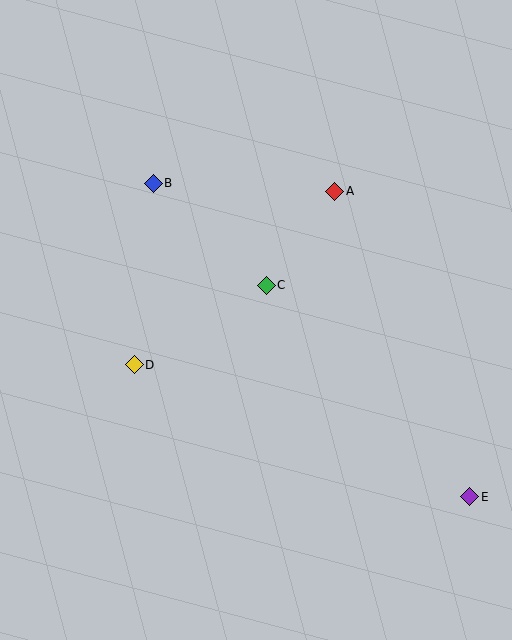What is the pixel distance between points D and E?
The distance between D and E is 361 pixels.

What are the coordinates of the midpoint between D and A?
The midpoint between D and A is at (234, 278).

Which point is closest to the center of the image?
Point C at (266, 285) is closest to the center.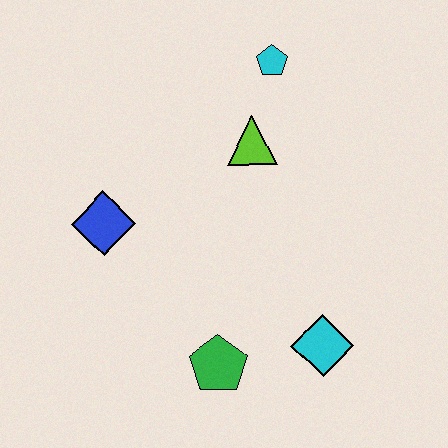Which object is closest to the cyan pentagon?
The lime triangle is closest to the cyan pentagon.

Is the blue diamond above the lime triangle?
No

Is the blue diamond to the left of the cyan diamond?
Yes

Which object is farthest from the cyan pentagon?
The green pentagon is farthest from the cyan pentagon.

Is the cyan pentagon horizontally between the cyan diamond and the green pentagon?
Yes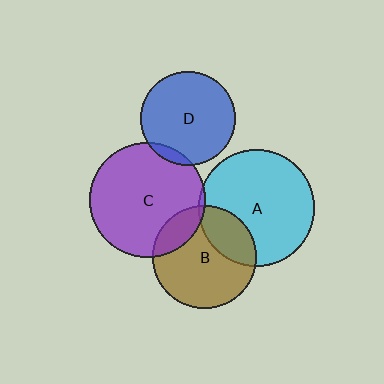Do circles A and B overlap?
Yes.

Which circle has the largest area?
Circle A (cyan).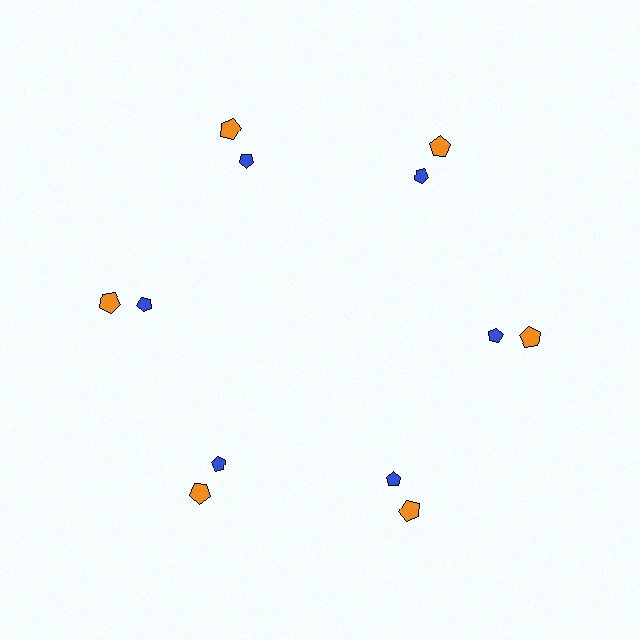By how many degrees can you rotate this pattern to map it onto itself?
The pattern maps onto itself every 60 degrees of rotation.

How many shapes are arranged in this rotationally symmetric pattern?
There are 12 shapes, arranged in 6 groups of 2.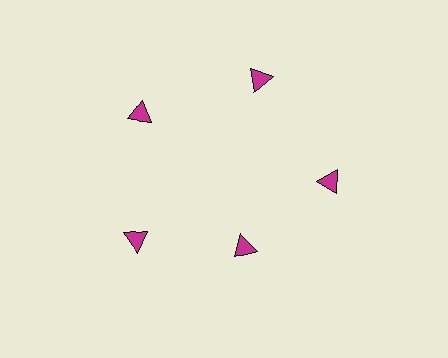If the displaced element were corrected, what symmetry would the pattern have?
It would have 5-fold rotational symmetry — the pattern would map onto itself every 72 degrees.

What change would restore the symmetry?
The symmetry would be restored by moving it outward, back onto the ring so that all 5 triangles sit at equal angles and equal distance from the center.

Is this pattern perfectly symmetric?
No. The 5 magenta triangles are arranged in a ring, but one element near the 5 o'clock position is pulled inward toward the center, breaking the 5-fold rotational symmetry.